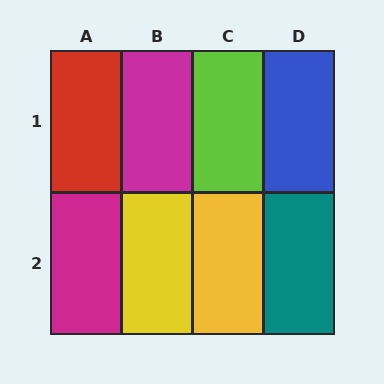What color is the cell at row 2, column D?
Teal.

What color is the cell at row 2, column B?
Yellow.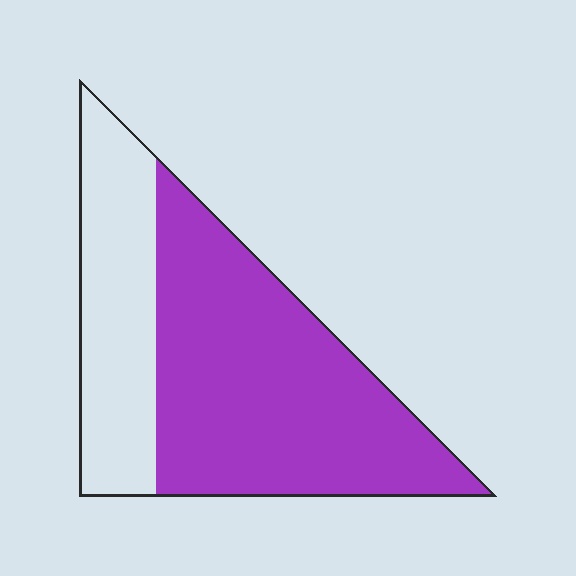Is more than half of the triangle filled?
Yes.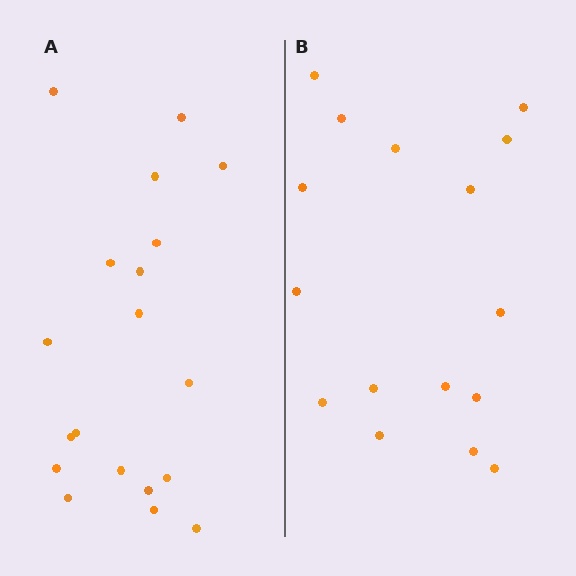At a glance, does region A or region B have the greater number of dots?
Region A (the left region) has more dots.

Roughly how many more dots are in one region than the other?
Region A has just a few more — roughly 2 or 3 more dots than region B.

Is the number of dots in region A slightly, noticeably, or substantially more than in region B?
Region A has only slightly more — the two regions are fairly close. The ratio is roughly 1.2 to 1.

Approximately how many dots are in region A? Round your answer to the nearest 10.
About 20 dots. (The exact count is 19, which rounds to 20.)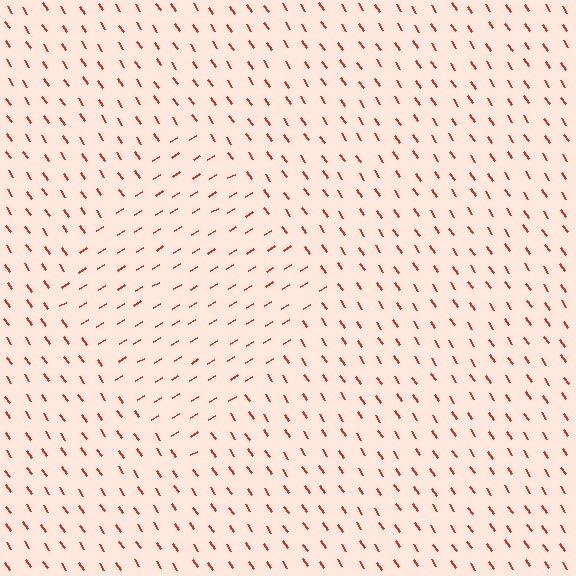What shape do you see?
I see a diamond.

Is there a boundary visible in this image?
Yes, there is a texture boundary formed by a change in line orientation.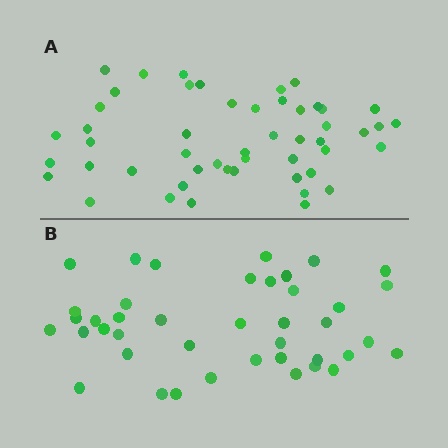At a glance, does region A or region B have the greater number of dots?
Region A (the top region) has more dots.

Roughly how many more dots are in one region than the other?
Region A has roughly 8 or so more dots than region B.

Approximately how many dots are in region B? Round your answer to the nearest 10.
About 40 dots. (The exact count is 41, which rounds to 40.)